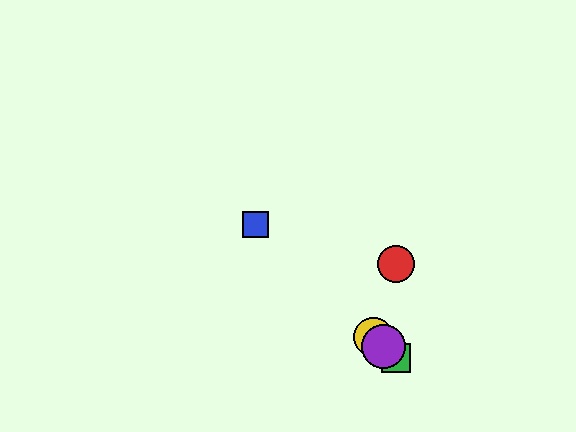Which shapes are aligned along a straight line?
The blue square, the green square, the yellow circle, the purple circle are aligned along a straight line.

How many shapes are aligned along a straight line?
4 shapes (the blue square, the green square, the yellow circle, the purple circle) are aligned along a straight line.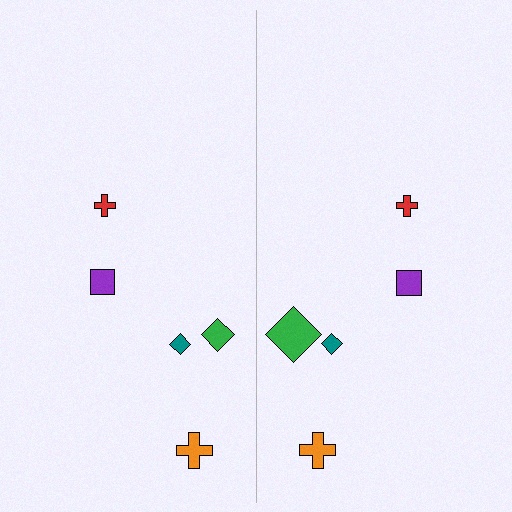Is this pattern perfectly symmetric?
No, the pattern is not perfectly symmetric. The green diamond on the right side has a different size than its mirror counterpart.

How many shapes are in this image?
There are 10 shapes in this image.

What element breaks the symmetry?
The green diamond on the right side has a different size than its mirror counterpart.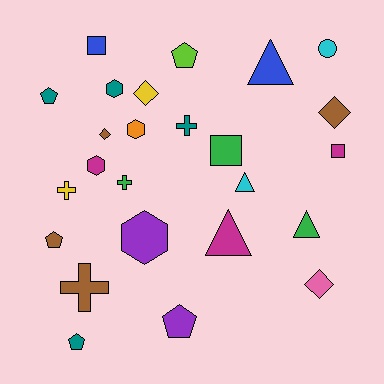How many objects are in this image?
There are 25 objects.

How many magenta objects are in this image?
There are 3 magenta objects.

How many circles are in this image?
There is 1 circle.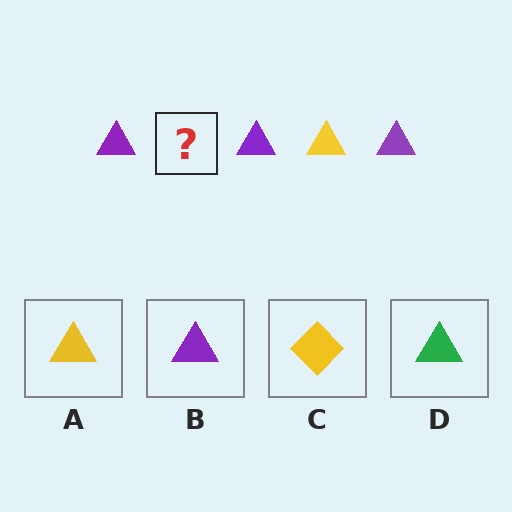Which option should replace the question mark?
Option A.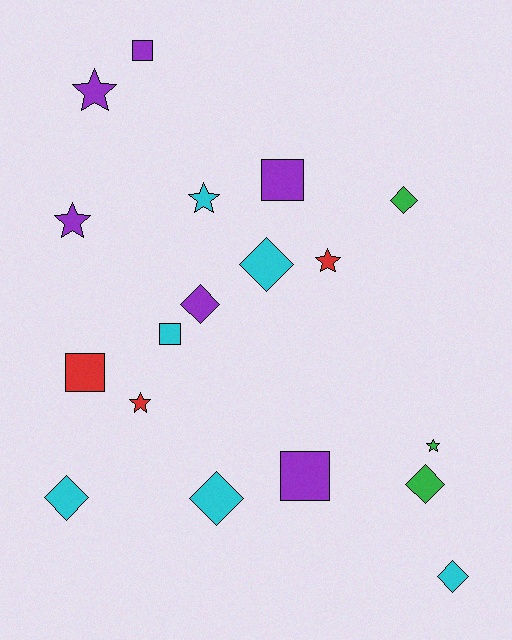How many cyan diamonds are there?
There are 4 cyan diamonds.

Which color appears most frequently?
Purple, with 6 objects.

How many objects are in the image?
There are 18 objects.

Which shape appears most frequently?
Diamond, with 7 objects.